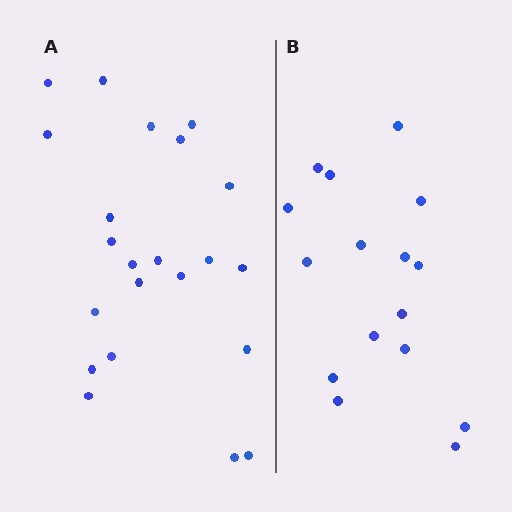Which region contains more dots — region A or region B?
Region A (the left region) has more dots.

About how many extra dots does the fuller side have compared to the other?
Region A has about 6 more dots than region B.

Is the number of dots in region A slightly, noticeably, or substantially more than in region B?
Region A has noticeably more, but not dramatically so. The ratio is roughly 1.4 to 1.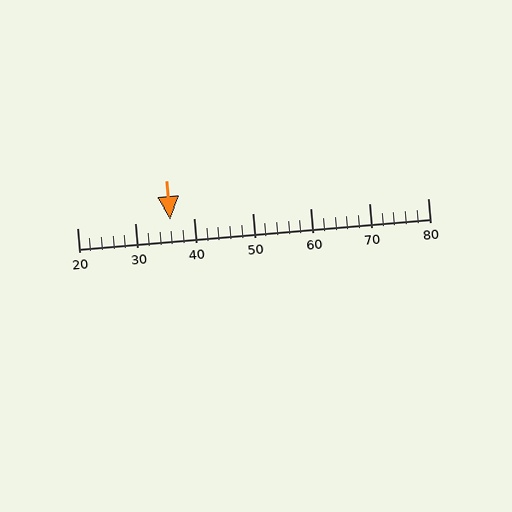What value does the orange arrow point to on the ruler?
The orange arrow points to approximately 36.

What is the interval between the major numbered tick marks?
The major tick marks are spaced 10 units apart.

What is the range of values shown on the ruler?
The ruler shows values from 20 to 80.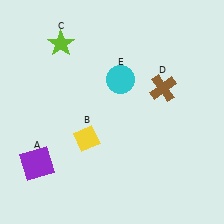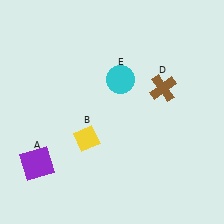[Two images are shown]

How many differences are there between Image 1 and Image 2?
There is 1 difference between the two images.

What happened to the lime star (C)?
The lime star (C) was removed in Image 2. It was in the top-left area of Image 1.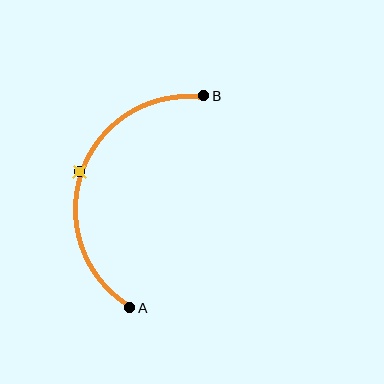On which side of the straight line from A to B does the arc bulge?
The arc bulges to the left of the straight line connecting A and B.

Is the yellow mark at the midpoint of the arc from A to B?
Yes. The yellow mark lies on the arc at equal arc-length from both A and B — it is the arc midpoint.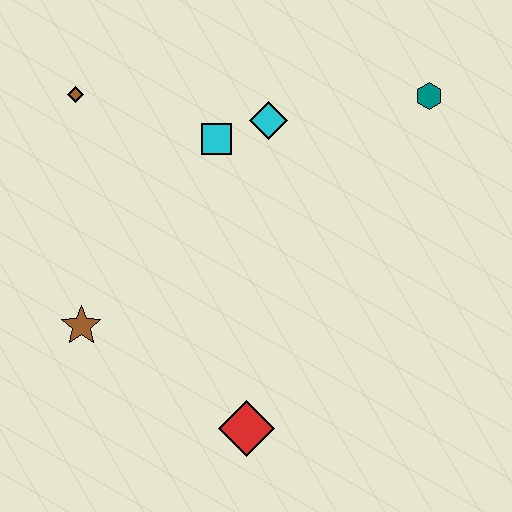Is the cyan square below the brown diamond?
Yes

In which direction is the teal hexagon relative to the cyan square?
The teal hexagon is to the right of the cyan square.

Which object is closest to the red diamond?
The brown star is closest to the red diamond.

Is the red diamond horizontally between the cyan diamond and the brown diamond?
Yes